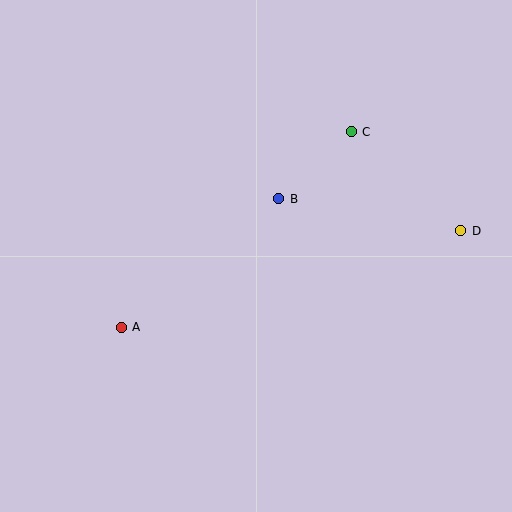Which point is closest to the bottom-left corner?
Point A is closest to the bottom-left corner.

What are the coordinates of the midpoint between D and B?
The midpoint between D and B is at (370, 215).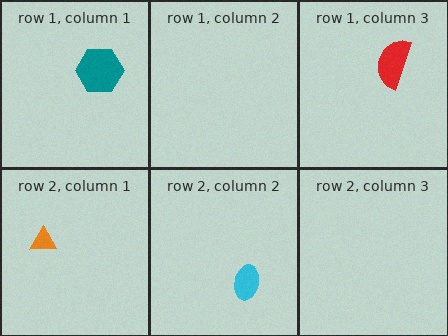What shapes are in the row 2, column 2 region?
The cyan ellipse.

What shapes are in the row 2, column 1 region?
The orange triangle.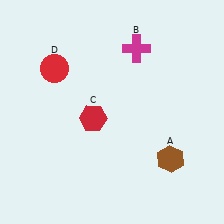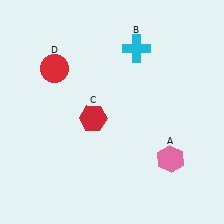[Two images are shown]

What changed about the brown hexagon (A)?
In Image 1, A is brown. In Image 2, it changed to pink.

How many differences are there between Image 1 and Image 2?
There are 2 differences between the two images.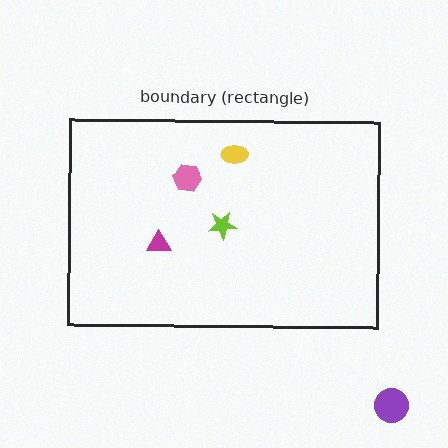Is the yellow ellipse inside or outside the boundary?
Inside.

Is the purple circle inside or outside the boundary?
Outside.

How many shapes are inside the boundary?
4 inside, 1 outside.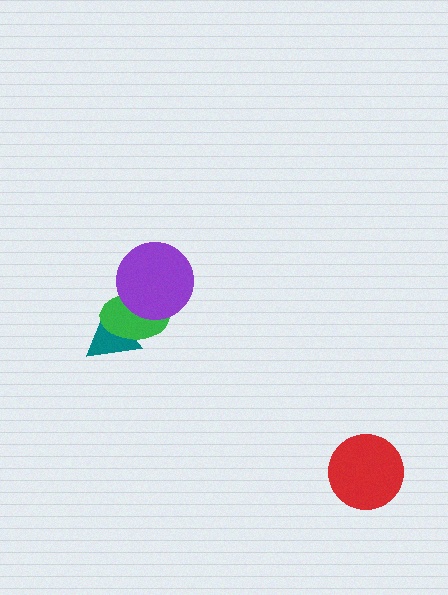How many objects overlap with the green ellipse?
2 objects overlap with the green ellipse.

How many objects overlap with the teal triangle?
1 object overlaps with the teal triangle.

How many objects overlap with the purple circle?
1 object overlaps with the purple circle.